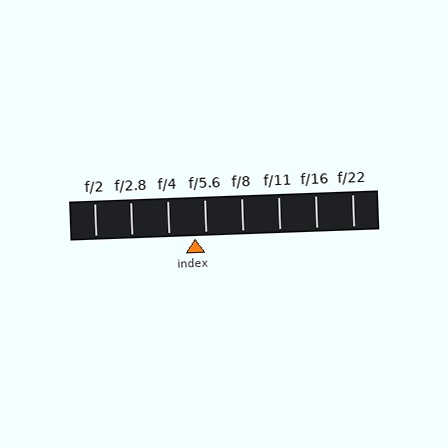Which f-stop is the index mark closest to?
The index mark is closest to f/5.6.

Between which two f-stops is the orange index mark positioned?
The index mark is between f/4 and f/5.6.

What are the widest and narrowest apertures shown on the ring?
The widest aperture shown is f/2 and the narrowest is f/22.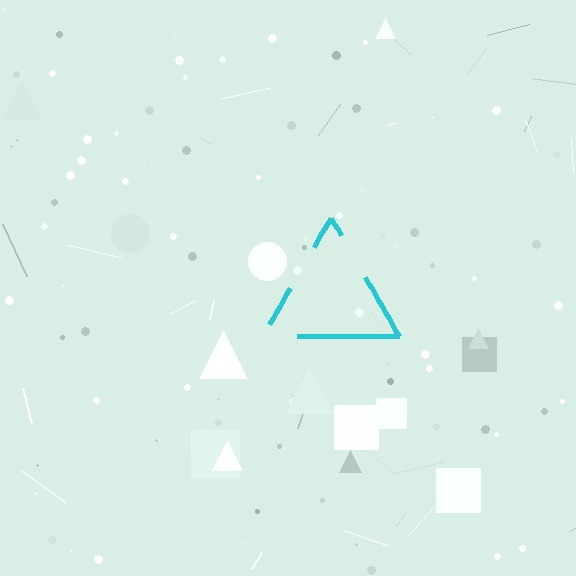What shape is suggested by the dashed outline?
The dashed outline suggests a triangle.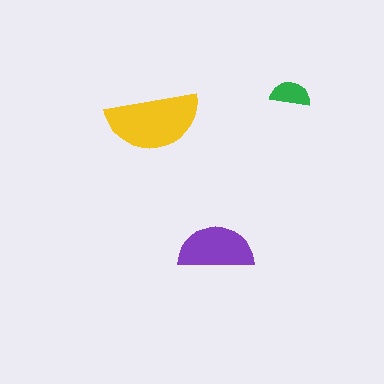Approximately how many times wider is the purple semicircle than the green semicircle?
About 2 times wider.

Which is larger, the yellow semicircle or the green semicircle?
The yellow one.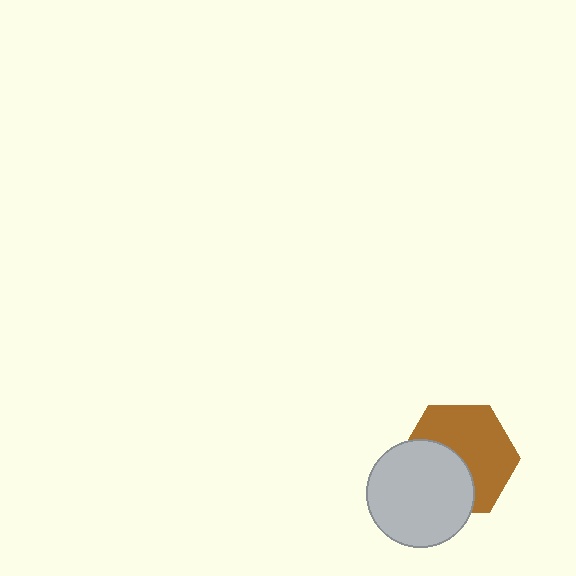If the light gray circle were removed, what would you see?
You would see the complete brown hexagon.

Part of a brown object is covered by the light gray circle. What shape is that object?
It is a hexagon.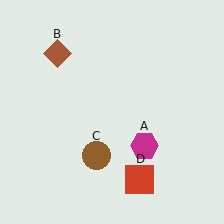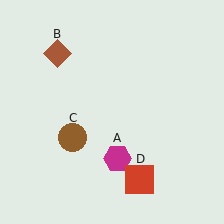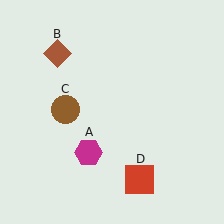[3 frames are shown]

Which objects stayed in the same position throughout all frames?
Brown diamond (object B) and red square (object D) remained stationary.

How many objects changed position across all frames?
2 objects changed position: magenta hexagon (object A), brown circle (object C).